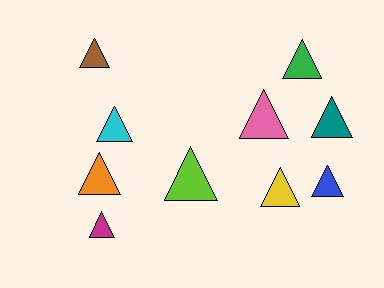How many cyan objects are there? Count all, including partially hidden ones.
There is 1 cyan object.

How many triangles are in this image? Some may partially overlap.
There are 10 triangles.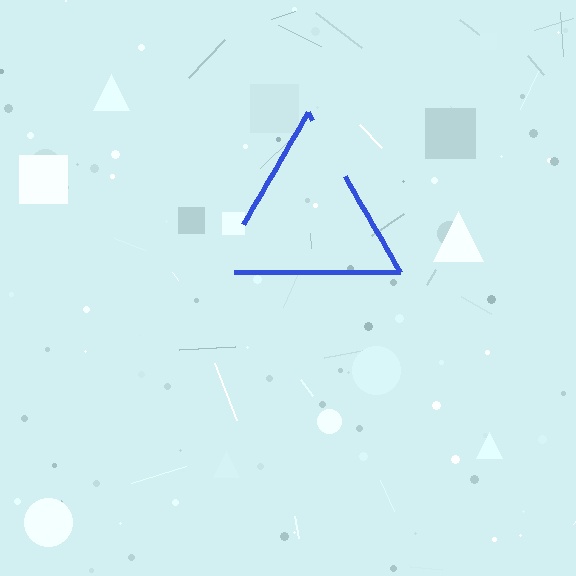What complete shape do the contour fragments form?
The contour fragments form a triangle.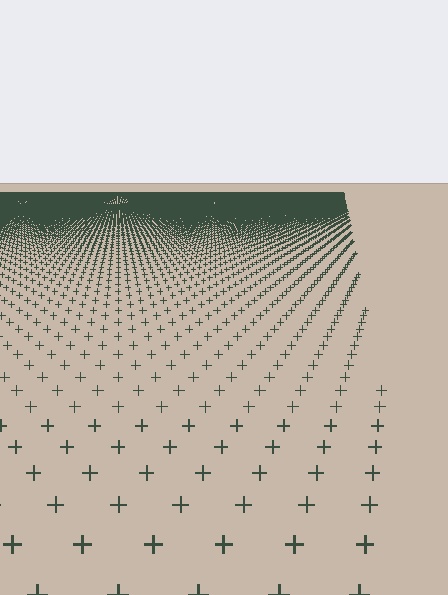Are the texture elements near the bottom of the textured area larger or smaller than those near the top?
Larger. Near the bottom, elements are closer to the viewer and appear at a bigger on-screen size.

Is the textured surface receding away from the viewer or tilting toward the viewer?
The surface is receding away from the viewer. Texture elements get smaller and denser toward the top.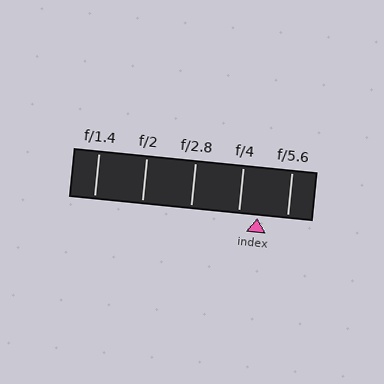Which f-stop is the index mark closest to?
The index mark is closest to f/4.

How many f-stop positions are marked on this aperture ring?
There are 5 f-stop positions marked.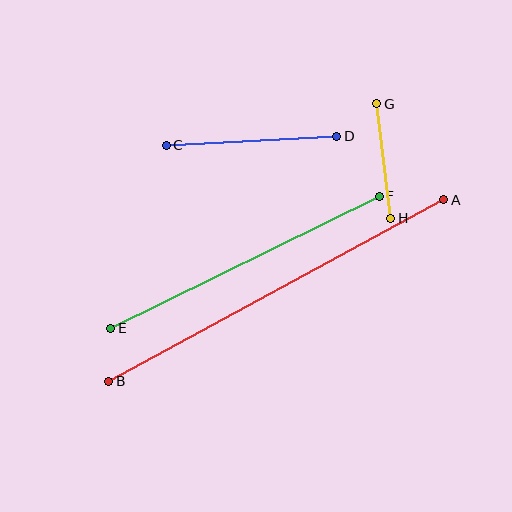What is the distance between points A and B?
The distance is approximately 381 pixels.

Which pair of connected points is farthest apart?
Points A and B are farthest apart.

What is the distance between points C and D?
The distance is approximately 171 pixels.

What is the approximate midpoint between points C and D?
The midpoint is at approximately (251, 141) pixels.